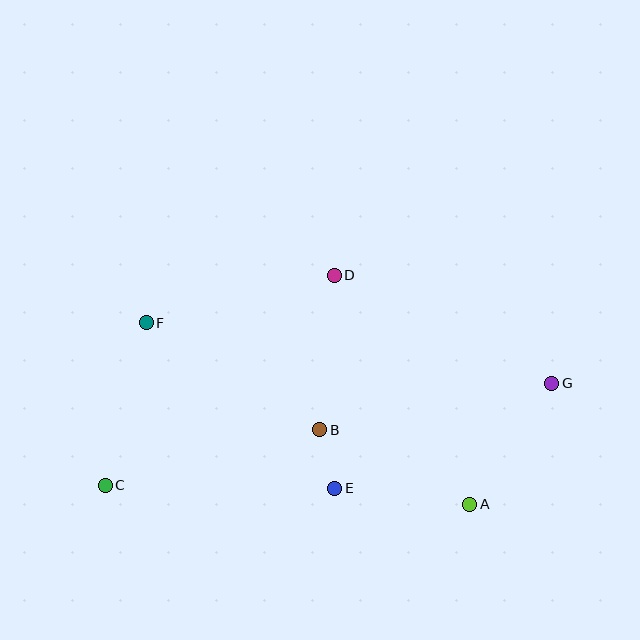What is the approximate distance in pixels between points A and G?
The distance between A and G is approximately 146 pixels.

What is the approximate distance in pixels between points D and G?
The distance between D and G is approximately 243 pixels.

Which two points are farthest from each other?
Points C and G are farthest from each other.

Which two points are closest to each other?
Points B and E are closest to each other.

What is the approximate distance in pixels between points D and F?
The distance between D and F is approximately 193 pixels.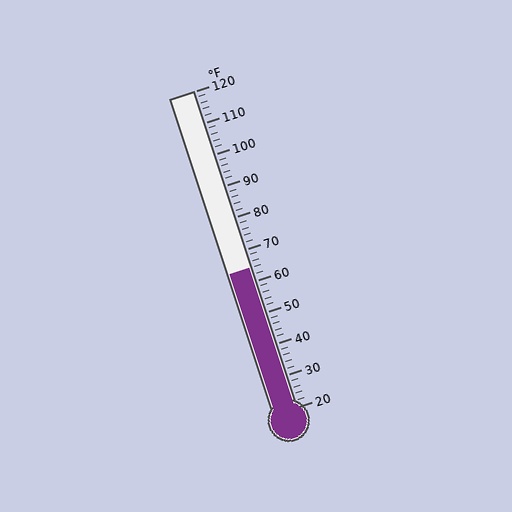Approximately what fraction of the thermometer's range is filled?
The thermometer is filled to approximately 45% of its range.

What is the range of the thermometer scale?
The thermometer scale ranges from 20°F to 120°F.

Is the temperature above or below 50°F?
The temperature is above 50°F.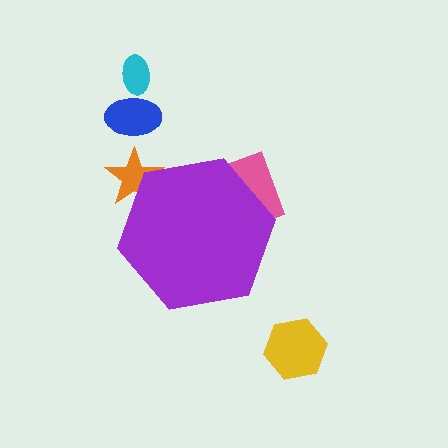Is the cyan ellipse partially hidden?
No, the cyan ellipse is fully visible.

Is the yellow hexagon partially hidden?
No, the yellow hexagon is fully visible.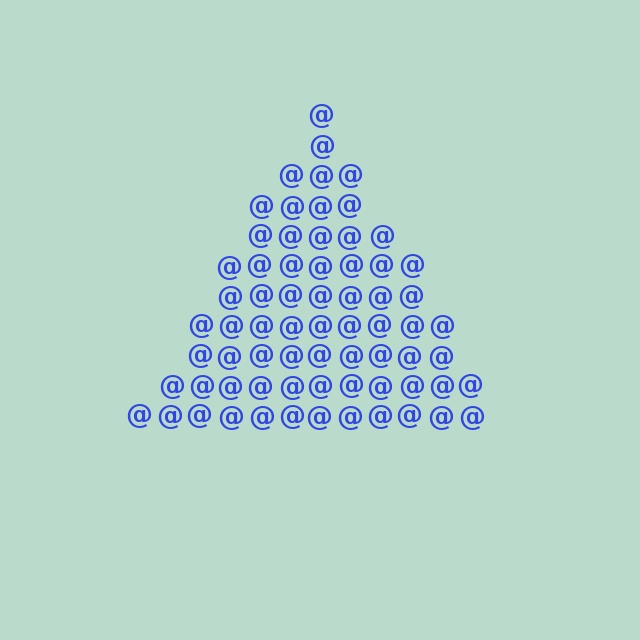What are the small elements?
The small elements are at signs.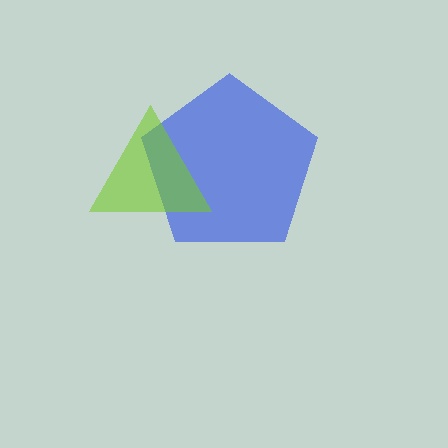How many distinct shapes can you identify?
There are 2 distinct shapes: a blue pentagon, a lime triangle.